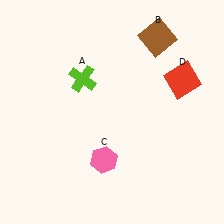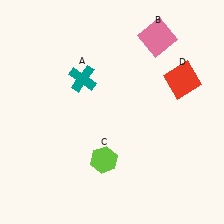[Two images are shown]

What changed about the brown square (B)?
In Image 1, B is brown. In Image 2, it changed to pink.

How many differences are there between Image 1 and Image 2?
There are 3 differences between the two images.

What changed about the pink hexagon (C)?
In Image 1, C is pink. In Image 2, it changed to lime.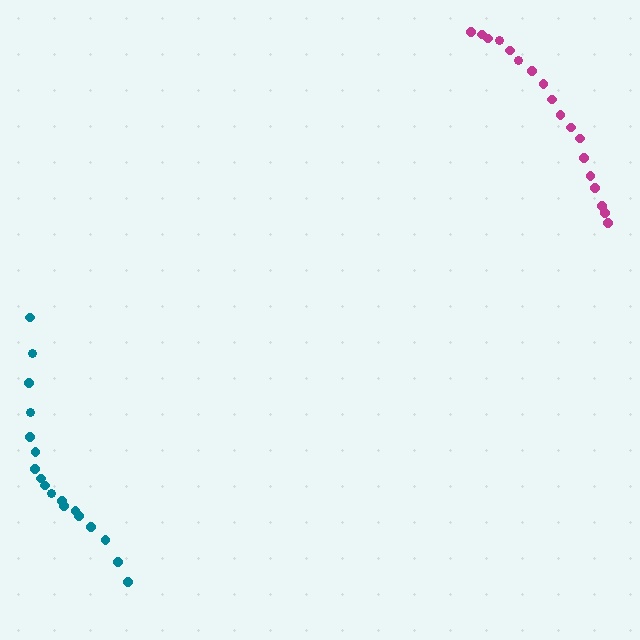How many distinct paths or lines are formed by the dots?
There are 2 distinct paths.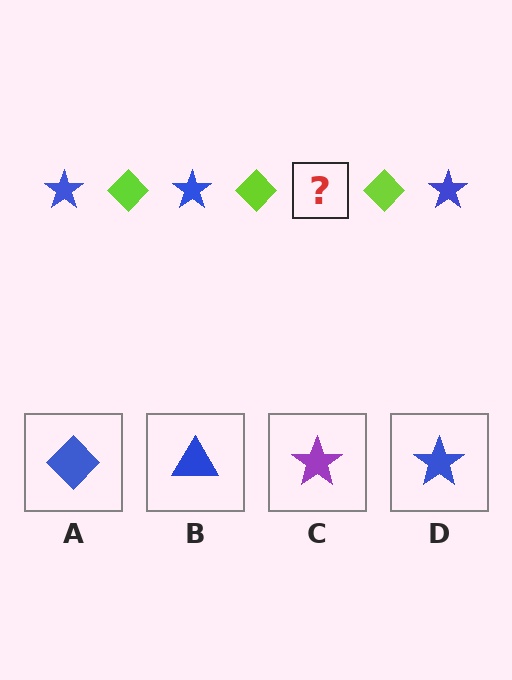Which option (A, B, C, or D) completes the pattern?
D.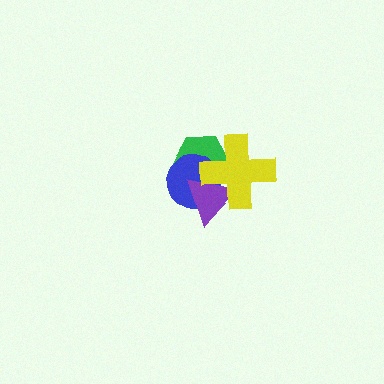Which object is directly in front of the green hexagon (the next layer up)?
The blue circle is directly in front of the green hexagon.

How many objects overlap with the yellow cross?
3 objects overlap with the yellow cross.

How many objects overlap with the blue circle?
3 objects overlap with the blue circle.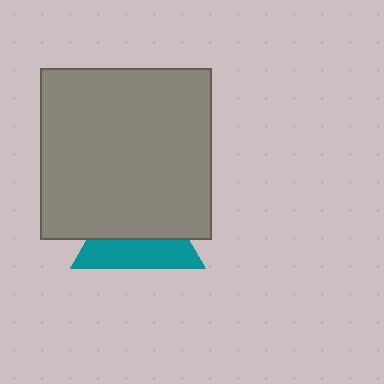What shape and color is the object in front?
The object in front is a gray square.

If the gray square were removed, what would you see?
You would see the complete teal triangle.